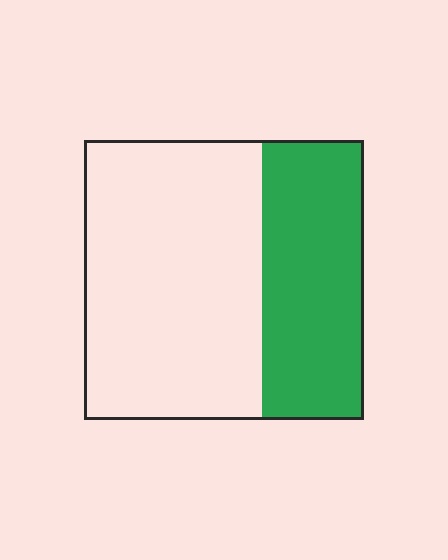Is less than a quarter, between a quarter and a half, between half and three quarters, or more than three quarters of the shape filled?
Between a quarter and a half.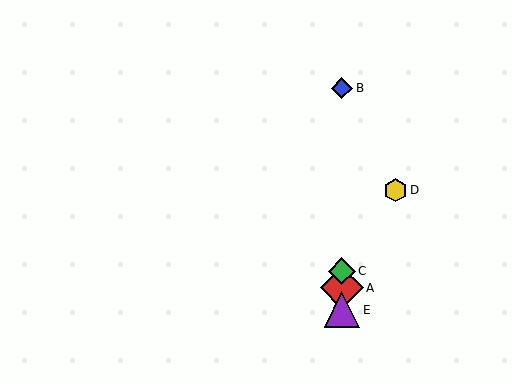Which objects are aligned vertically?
Objects A, B, C, E are aligned vertically.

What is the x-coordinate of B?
Object B is at x≈342.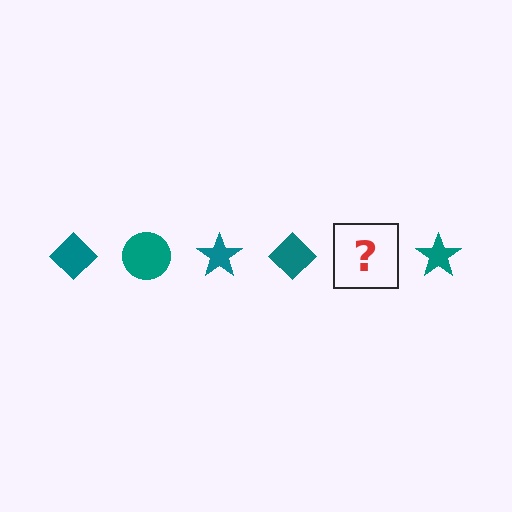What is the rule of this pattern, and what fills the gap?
The rule is that the pattern cycles through diamond, circle, star shapes in teal. The gap should be filled with a teal circle.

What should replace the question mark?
The question mark should be replaced with a teal circle.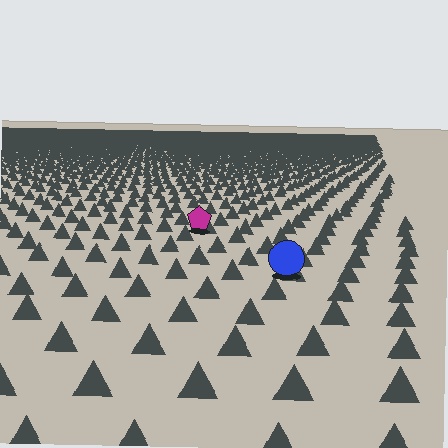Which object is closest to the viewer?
The blue circle is closest. The texture marks near it are larger and more spread out.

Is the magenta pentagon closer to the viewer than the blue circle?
No. The blue circle is closer — you can tell from the texture gradient: the ground texture is coarser near it.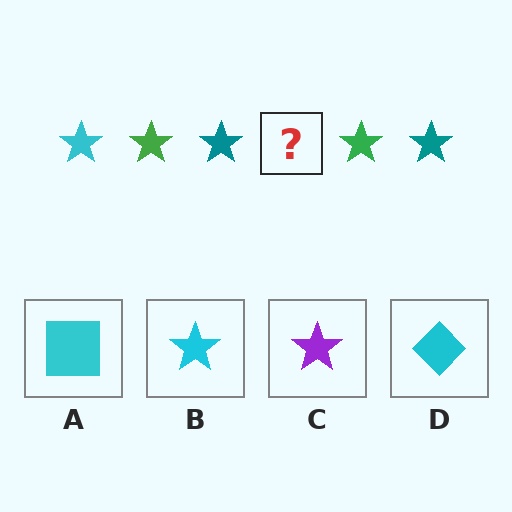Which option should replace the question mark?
Option B.